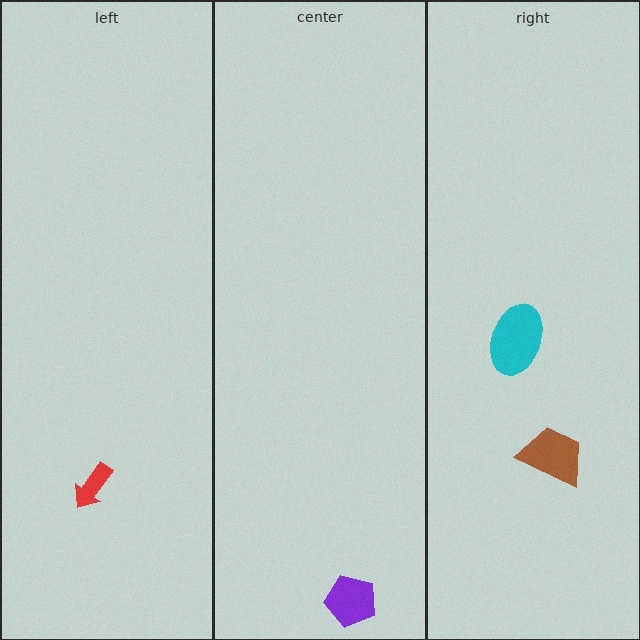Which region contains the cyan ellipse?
The right region.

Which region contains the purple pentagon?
The center region.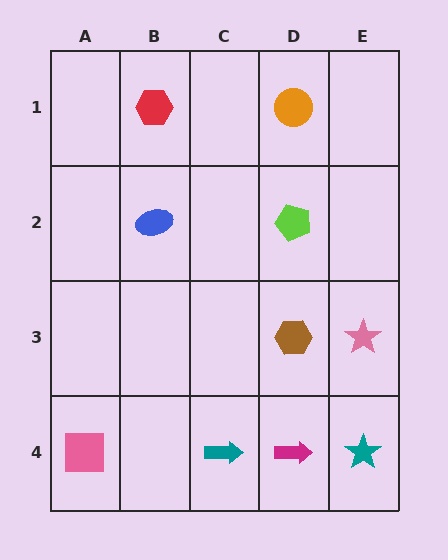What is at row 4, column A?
A pink square.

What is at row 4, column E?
A teal star.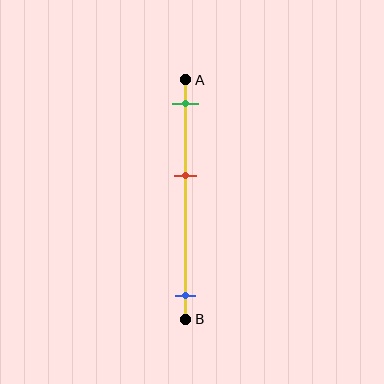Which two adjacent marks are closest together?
The green and red marks are the closest adjacent pair.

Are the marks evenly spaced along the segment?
No, the marks are not evenly spaced.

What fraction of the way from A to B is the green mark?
The green mark is approximately 10% (0.1) of the way from A to B.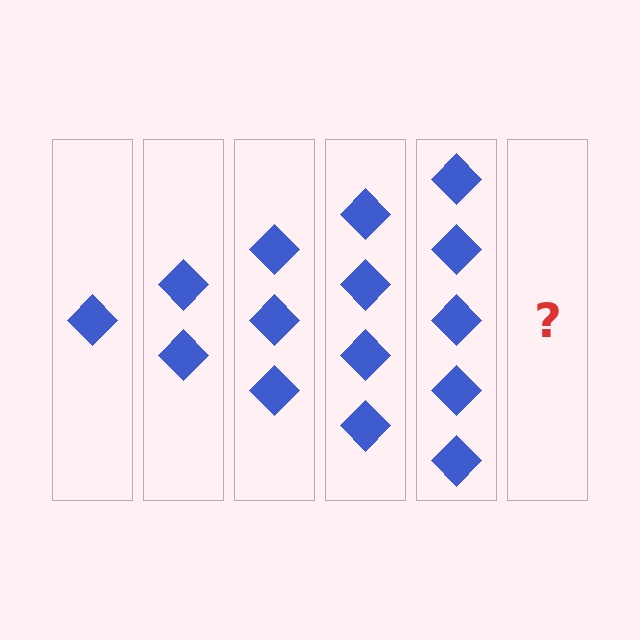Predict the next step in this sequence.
The next step is 6 diamonds.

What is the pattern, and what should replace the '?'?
The pattern is that each step adds one more diamond. The '?' should be 6 diamonds.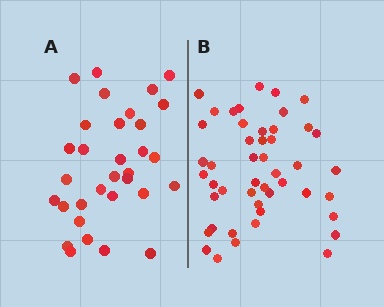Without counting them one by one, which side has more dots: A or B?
Region B (the right region) has more dots.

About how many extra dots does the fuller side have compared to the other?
Region B has approximately 15 more dots than region A.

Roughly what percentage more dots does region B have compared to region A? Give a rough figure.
About 45% more.